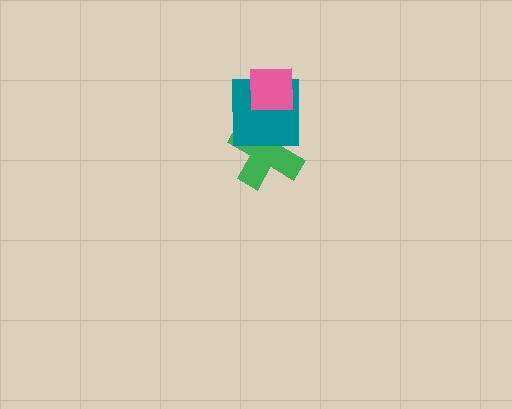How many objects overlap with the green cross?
1 object overlaps with the green cross.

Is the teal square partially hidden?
Yes, it is partially covered by another shape.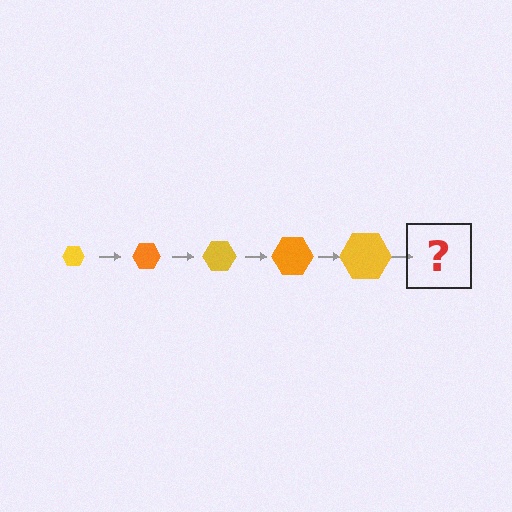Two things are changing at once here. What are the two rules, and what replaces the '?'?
The two rules are that the hexagon grows larger each step and the color cycles through yellow and orange. The '?' should be an orange hexagon, larger than the previous one.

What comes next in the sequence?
The next element should be an orange hexagon, larger than the previous one.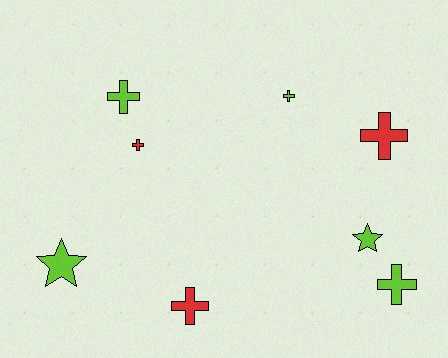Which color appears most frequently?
Lime, with 5 objects.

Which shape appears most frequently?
Cross, with 6 objects.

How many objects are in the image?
There are 8 objects.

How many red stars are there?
There are no red stars.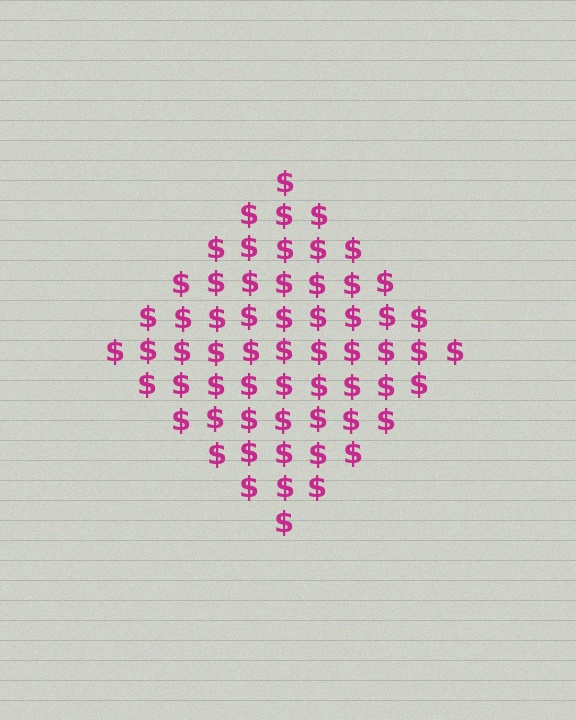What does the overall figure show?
The overall figure shows a diamond.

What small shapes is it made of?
It is made of small dollar signs.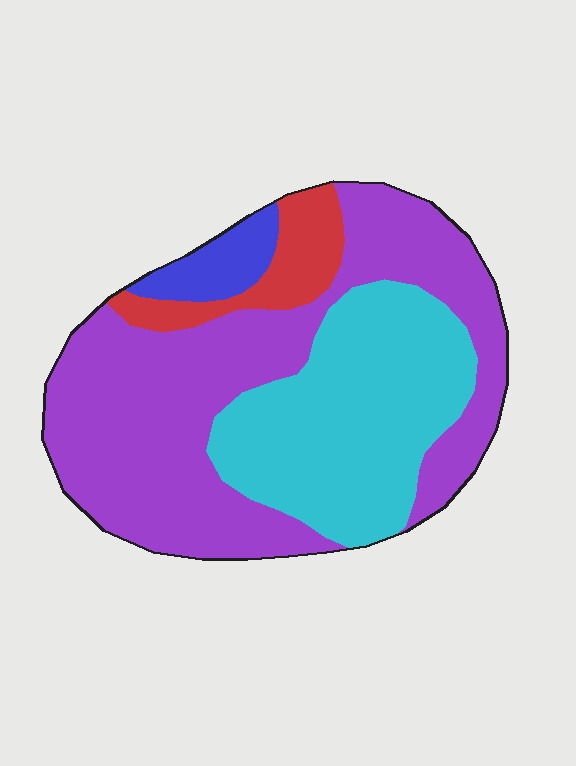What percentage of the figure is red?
Red covers about 10% of the figure.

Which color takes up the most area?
Purple, at roughly 55%.